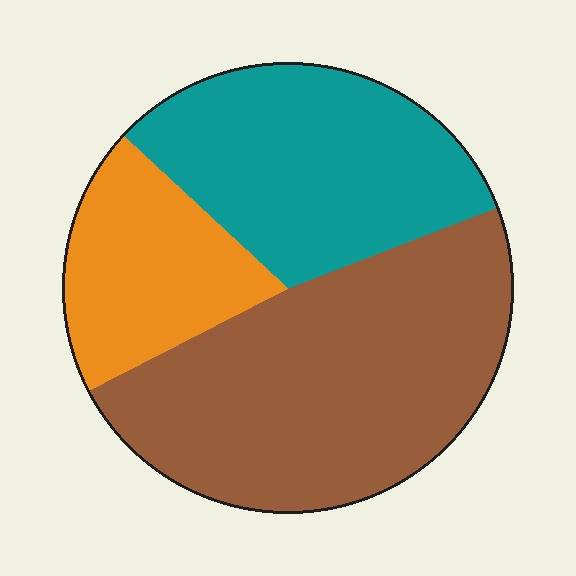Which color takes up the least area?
Orange, at roughly 20%.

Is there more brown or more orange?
Brown.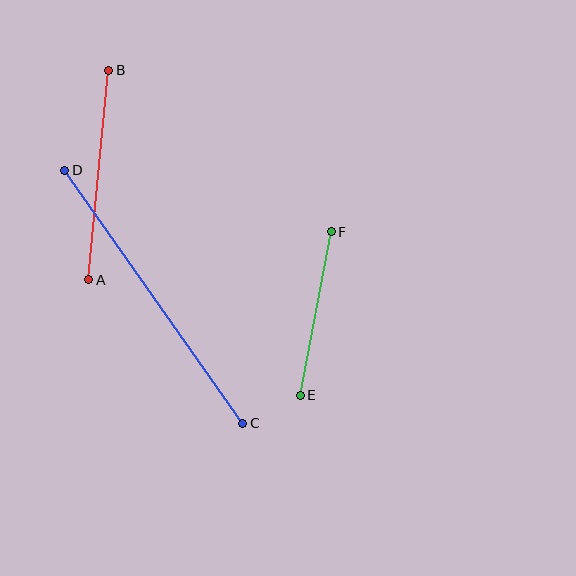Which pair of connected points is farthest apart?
Points C and D are farthest apart.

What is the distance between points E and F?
The distance is approximately 166 pixels.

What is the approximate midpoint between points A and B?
The midpoint is at approximately (99, 175) pixels.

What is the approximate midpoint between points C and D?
The midpoint is at approximately (154, 297) pixels.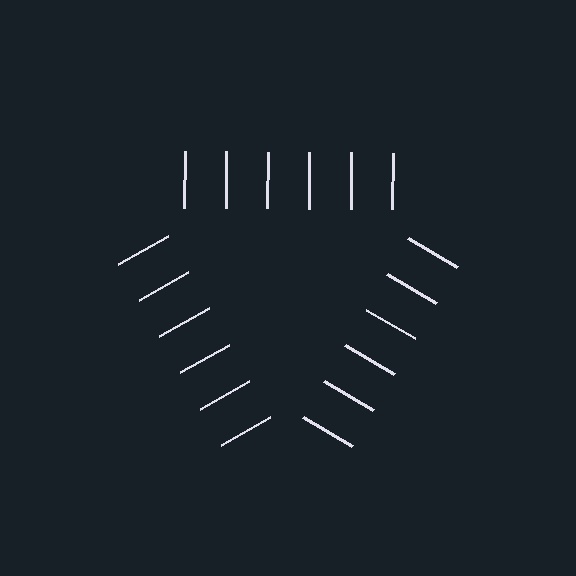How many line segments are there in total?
18 — 6 along each of the 3 edges.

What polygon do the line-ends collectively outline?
An illusory triangle — the line segments terminate on its edges but no continuous stroke is drawn.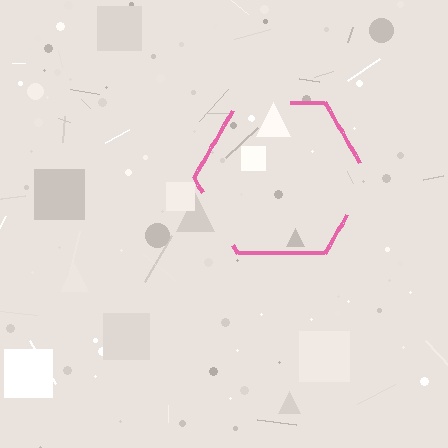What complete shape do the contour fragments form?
The contour fragments form a hexagon.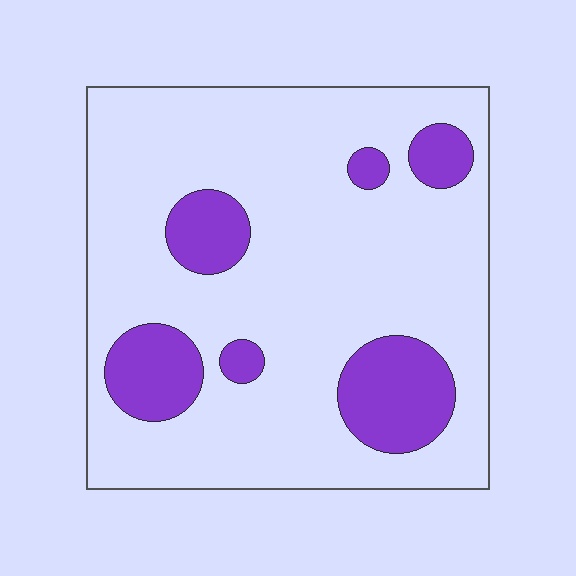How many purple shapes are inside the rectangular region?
6.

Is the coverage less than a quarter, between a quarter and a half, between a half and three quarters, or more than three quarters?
Less than a quarter.